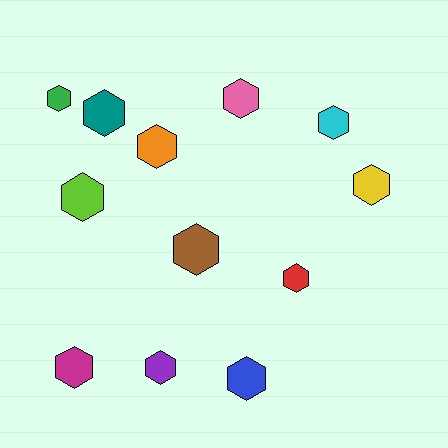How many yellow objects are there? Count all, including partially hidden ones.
There is 1 yellow object.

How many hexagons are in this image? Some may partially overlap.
There are 12 hexagons.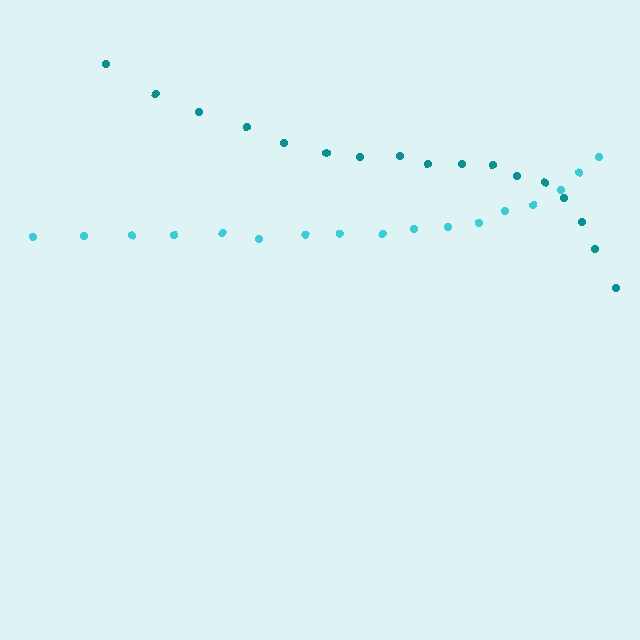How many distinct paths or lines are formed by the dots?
There are 2 distinct paths.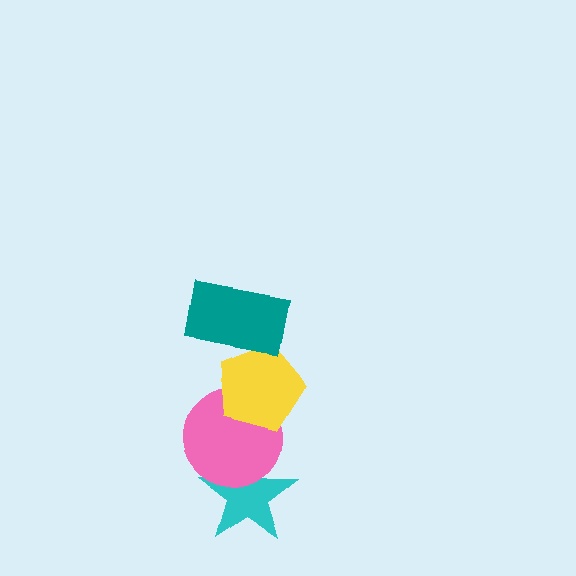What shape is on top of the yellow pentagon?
The teal rectangle is on top of the yellow pentagon.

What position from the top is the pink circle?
The pink circle is 3rd from the top.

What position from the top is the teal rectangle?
The teal rectangle is 1st from the top.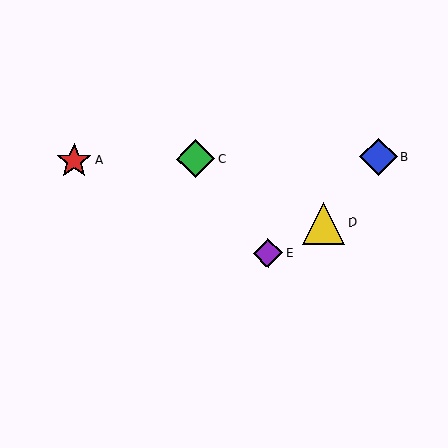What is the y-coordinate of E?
Object E is at y≈253.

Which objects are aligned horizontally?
Objects A, B, C are aligned horizontally.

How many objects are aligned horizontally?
3 objects (A, B, C) are aligned horizontally.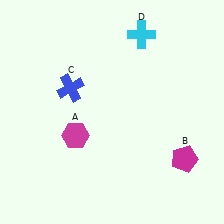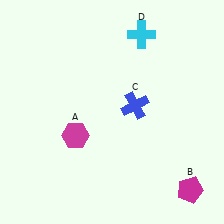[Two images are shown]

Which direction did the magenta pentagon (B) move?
The magenta pentagon (B) moved down.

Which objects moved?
The objects that moved are: the magenta pentagon (B), the blue cross (C).